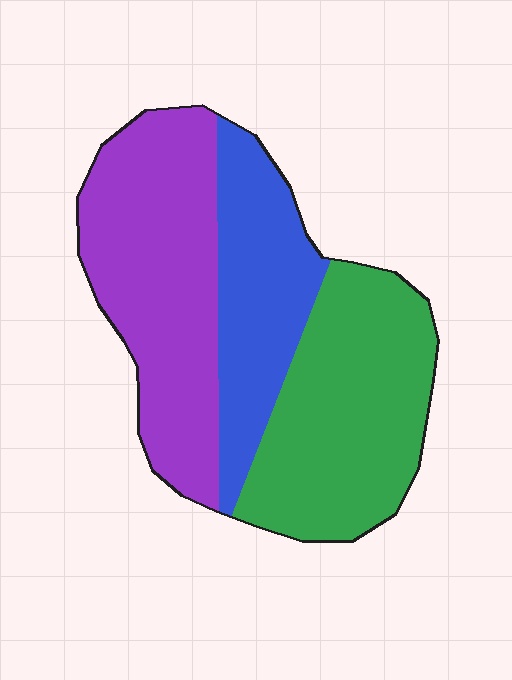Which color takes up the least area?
Blue, at roughly 25%.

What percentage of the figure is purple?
Purple takes up between a third and a half of the figure.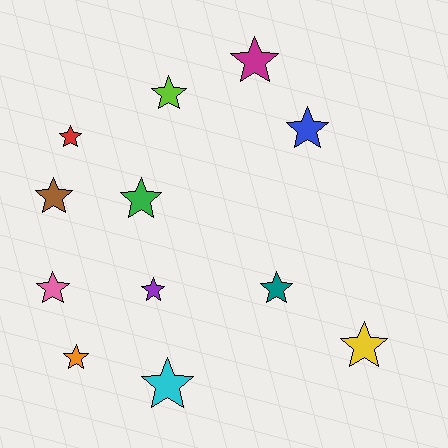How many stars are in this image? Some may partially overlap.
There are 12 stars.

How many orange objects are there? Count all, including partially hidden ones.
There is 1 orange object.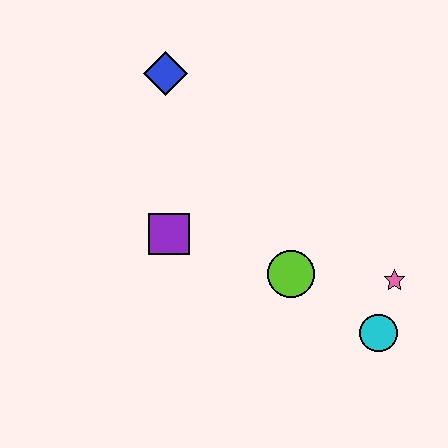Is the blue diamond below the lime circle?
No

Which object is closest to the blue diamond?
The purple square is closest to the blue diamond.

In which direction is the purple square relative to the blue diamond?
The purple square is below the blue diamond.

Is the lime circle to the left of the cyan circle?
Yes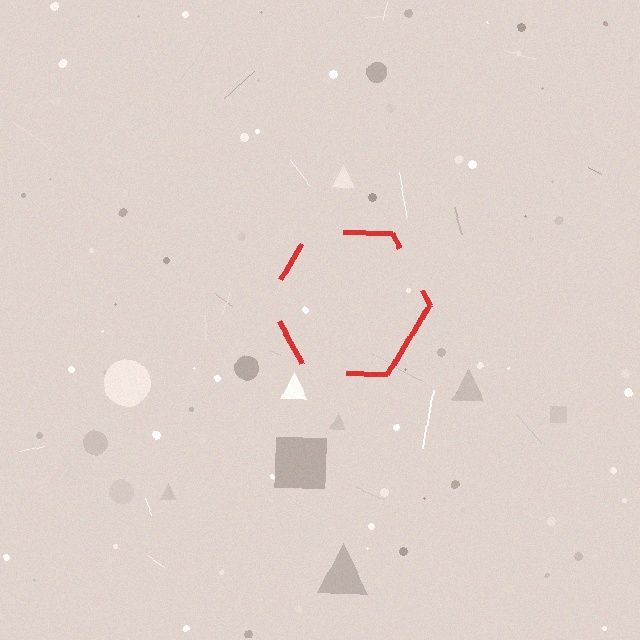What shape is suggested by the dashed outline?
The dashed outline suggests a hexagon.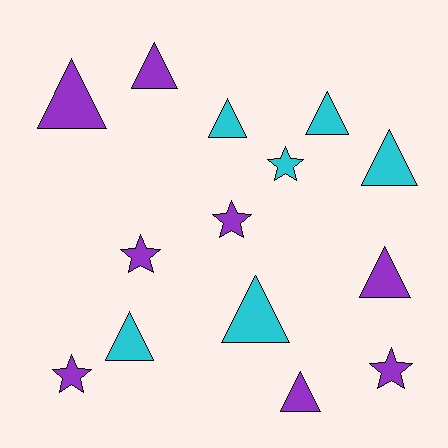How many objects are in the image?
There are 14 objects.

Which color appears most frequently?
Purple, with 8 objects.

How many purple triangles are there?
There are 4 purple triangles.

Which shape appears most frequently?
Triangle, with 9 objects.